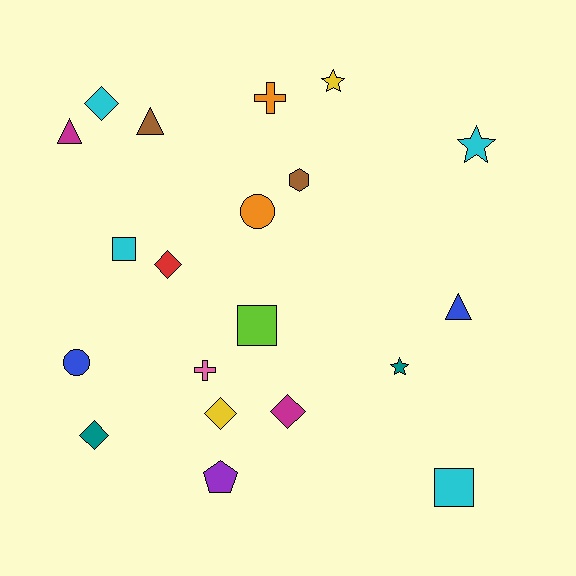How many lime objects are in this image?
There is 1 lime object.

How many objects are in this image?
There are 20 objects.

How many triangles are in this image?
There are 3 triangles.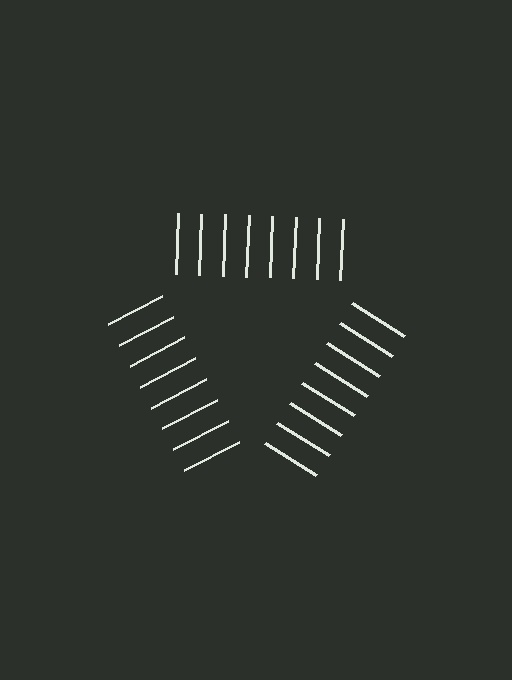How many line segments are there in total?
24 — 8 along each of the 3 edges.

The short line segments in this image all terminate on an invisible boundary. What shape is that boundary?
An illusory triangle — the line segments terminate on its edges but no continuous stroke is drawn.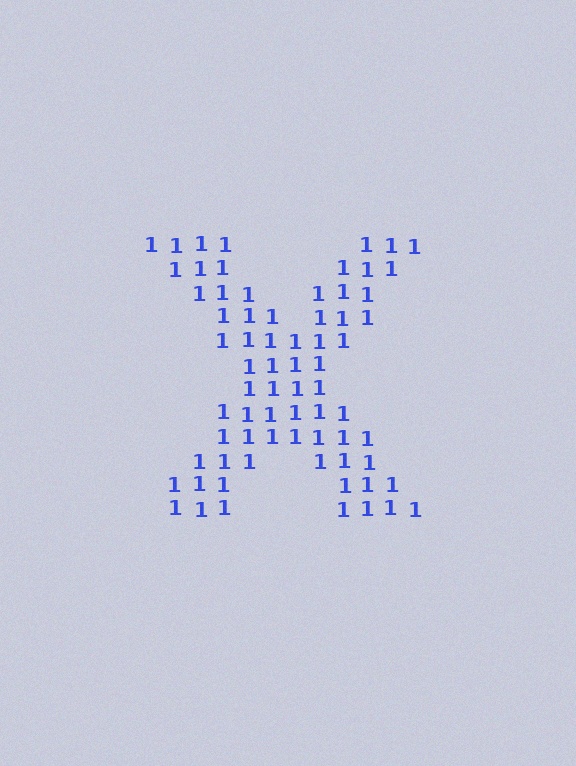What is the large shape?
The large shape is the letter X.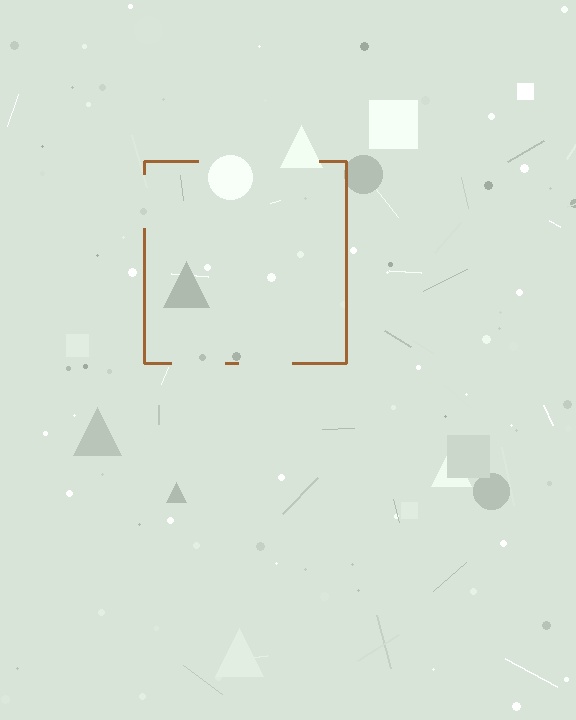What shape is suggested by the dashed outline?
The dashed outline suggests a square.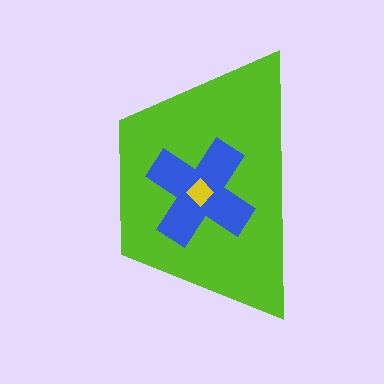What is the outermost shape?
The lime trapezoid.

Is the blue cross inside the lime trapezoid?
Yes.